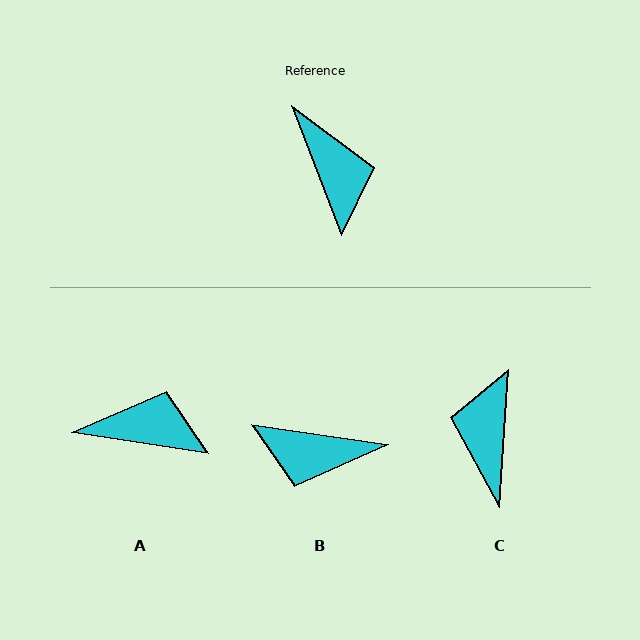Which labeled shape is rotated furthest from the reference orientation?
C, about 155 degrees away.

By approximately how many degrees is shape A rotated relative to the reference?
Approximately 60 degrees counter-clockwise.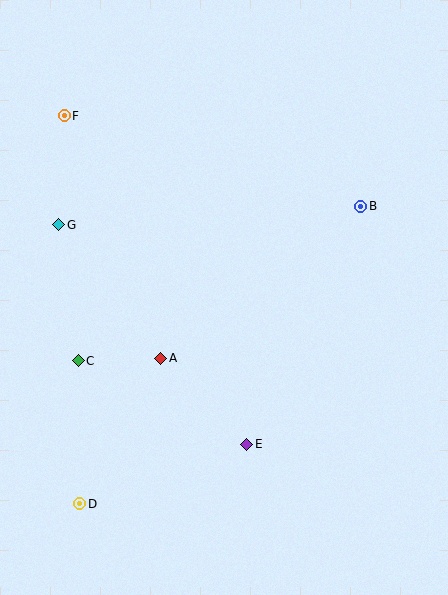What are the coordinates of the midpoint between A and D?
The midpoint between A and D is at (120, 431).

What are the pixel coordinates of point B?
Point B is at (361, 206).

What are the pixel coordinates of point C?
Point C is at (78, 361).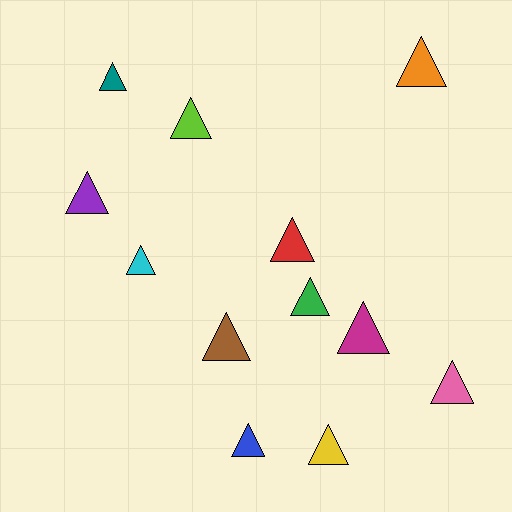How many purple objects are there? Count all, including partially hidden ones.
There is 1 purple object.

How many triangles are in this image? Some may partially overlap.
There are 12 triangles.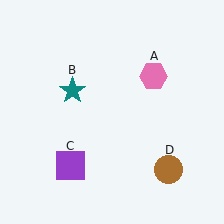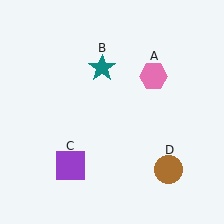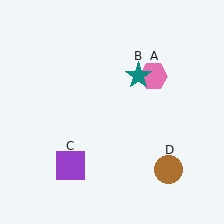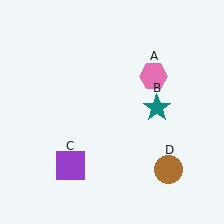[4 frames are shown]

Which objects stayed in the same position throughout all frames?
Pink hexagon (object A) and purple square (object C) and brown circle (object D) remained stationary.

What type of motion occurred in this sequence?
The teal star (object B) rotated clockwise around the center of the scene.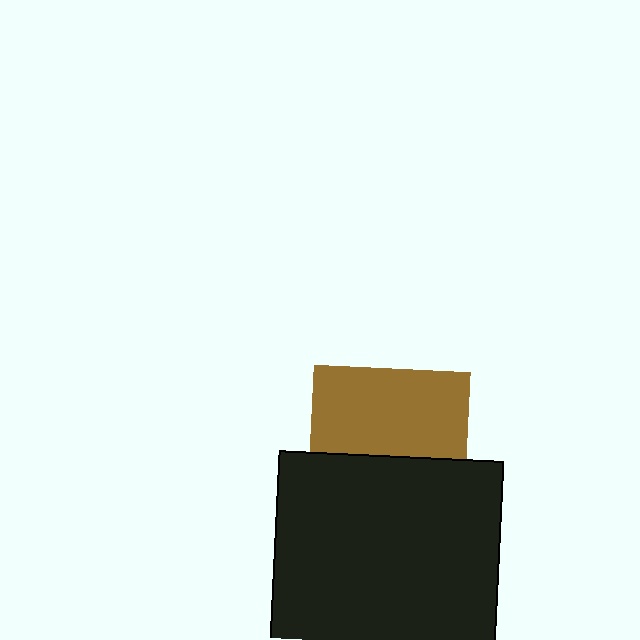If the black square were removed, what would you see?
You would see the complete brown square.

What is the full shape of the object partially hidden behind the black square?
The partially hidden object is a brown square.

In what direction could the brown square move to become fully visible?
The brown square could move up. That would shift it out from behind the black square entirely.